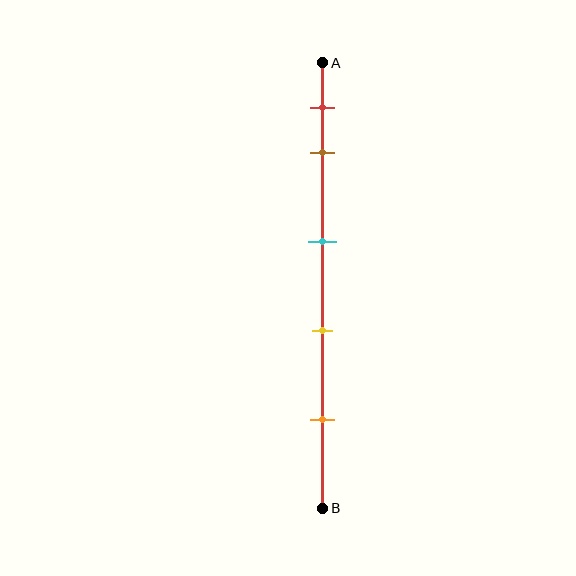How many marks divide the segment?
There are 5 marks dividing the segment.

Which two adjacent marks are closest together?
The red and brown marks are the closest adjacent pair.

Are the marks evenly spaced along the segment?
No, the marks are not evenly spaced.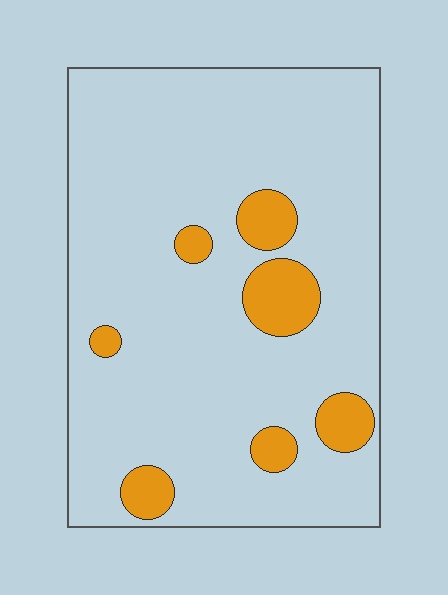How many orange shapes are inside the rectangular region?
7.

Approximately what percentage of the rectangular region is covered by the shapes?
Approximately 10%.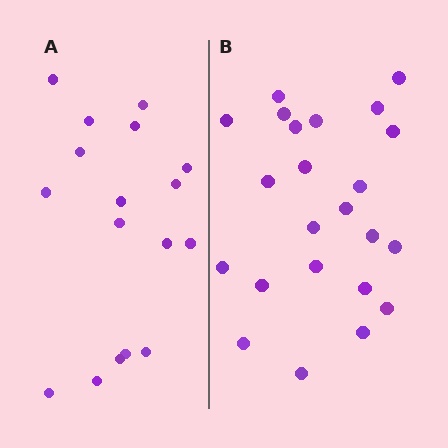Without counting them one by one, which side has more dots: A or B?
Region B (the right region) has more dots.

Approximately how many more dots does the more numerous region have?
Region B has about 6 more dots than region A.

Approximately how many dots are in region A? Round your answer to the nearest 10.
About 20 dots. (The exact count is 17, which rounds to 20.)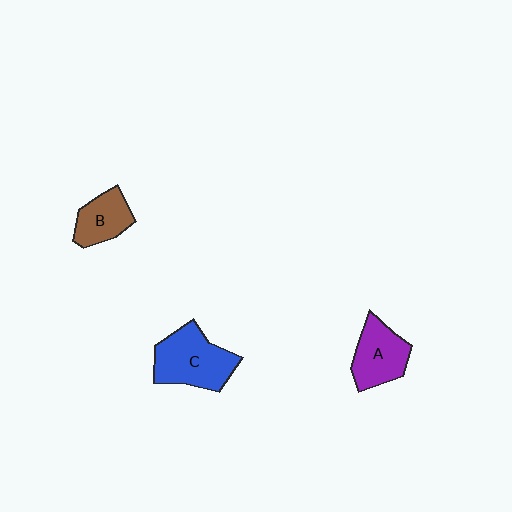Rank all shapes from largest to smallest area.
From largest to smallest: C (blue), A (purple), B (brown).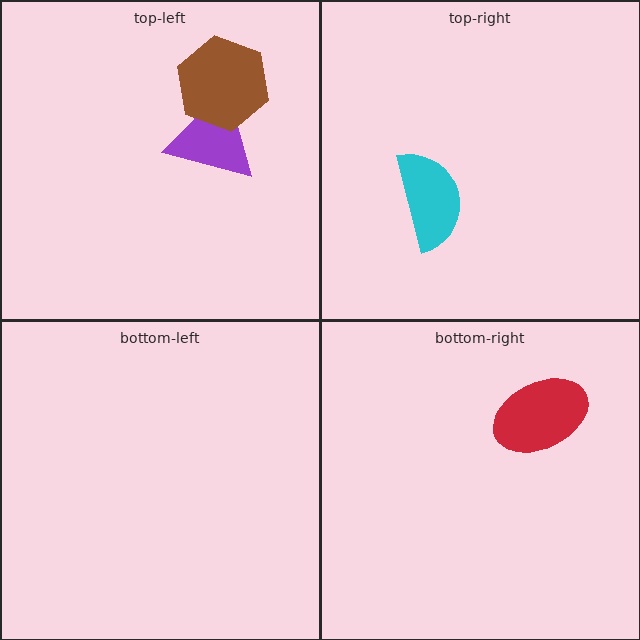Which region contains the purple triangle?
The top-left region.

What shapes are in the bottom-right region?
The red ellipse.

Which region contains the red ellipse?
The bottom-right region.